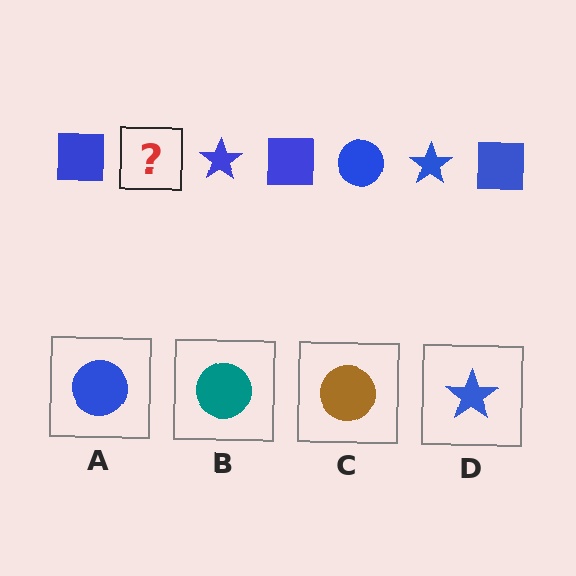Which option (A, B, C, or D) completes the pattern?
A.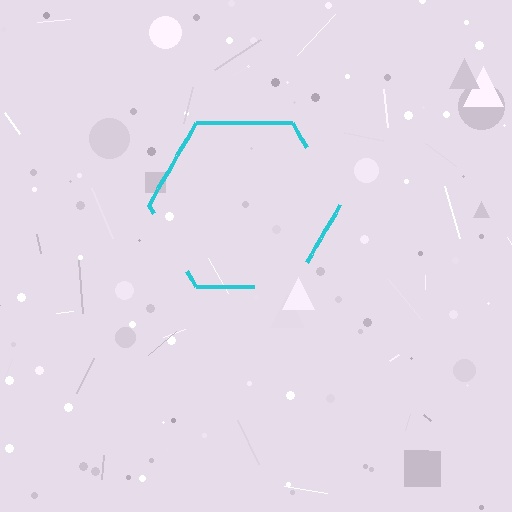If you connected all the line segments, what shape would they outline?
They would outline a hexagon.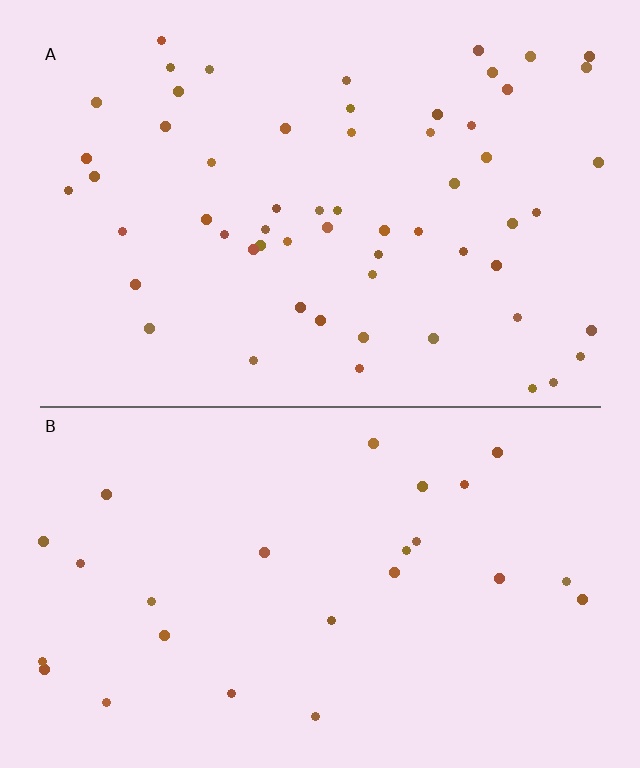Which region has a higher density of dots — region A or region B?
A (the top).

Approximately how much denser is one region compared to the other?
Approximately 2.3× — region A over region B.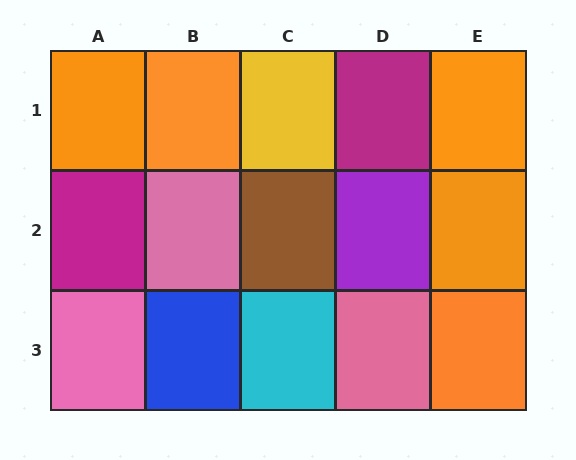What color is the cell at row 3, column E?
Orange.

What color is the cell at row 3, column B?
Blue.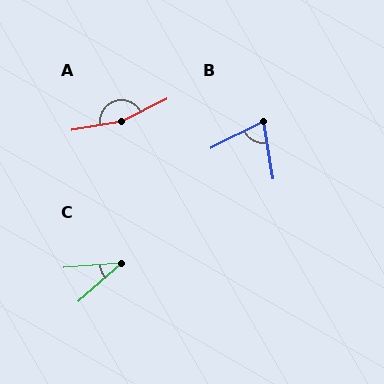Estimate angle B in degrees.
Approximately 73 degrees.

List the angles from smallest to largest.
C (36°), B (73°), A (163°).